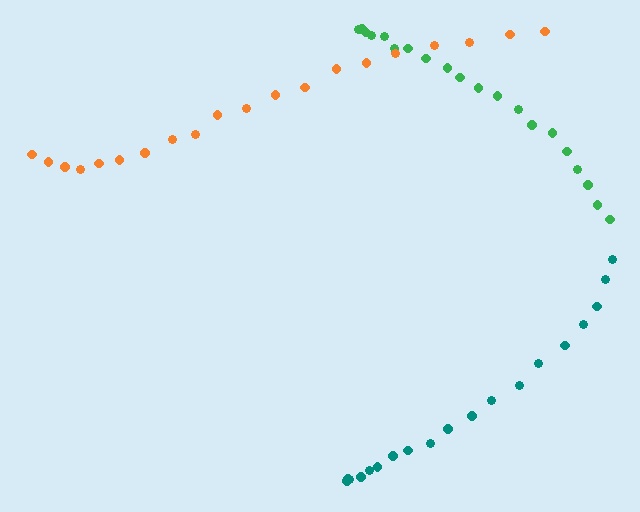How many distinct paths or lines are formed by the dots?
There are 3 distinct paths.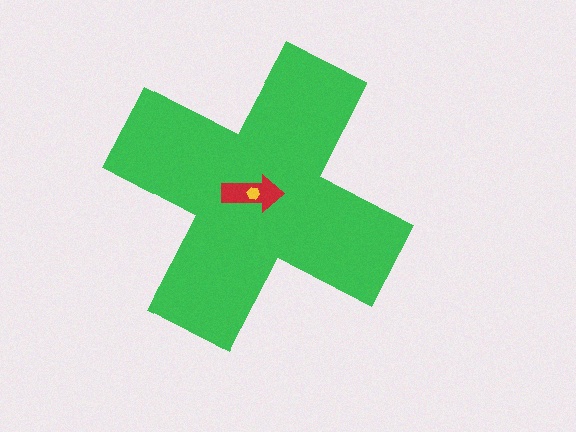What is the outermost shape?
The green cross.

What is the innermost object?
The yellow hexagon.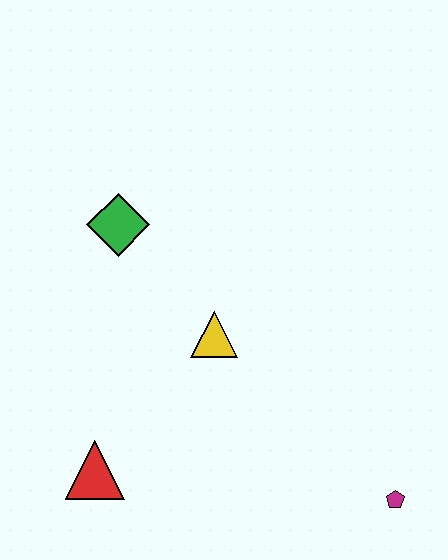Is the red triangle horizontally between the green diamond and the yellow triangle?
No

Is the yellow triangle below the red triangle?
No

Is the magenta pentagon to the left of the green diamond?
No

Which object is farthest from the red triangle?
The magenta pentagon is farthest from the red triangle.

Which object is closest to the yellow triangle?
The green diamond is closest to the yellow triangle.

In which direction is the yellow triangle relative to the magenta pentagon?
The yellow triangle is to the left of the magenta pentagon.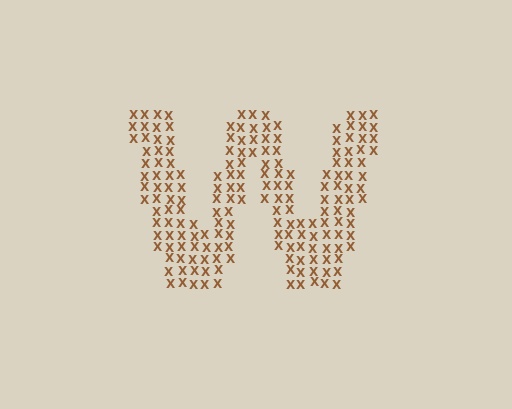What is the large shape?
The large shape is the letter W.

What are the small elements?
The small elements are letter X's.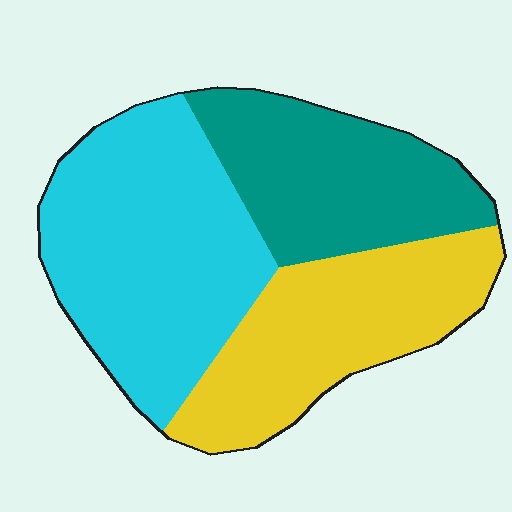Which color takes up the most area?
Cyan, at roughly 40%.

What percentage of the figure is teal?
Teal covers about 30% of the figure.